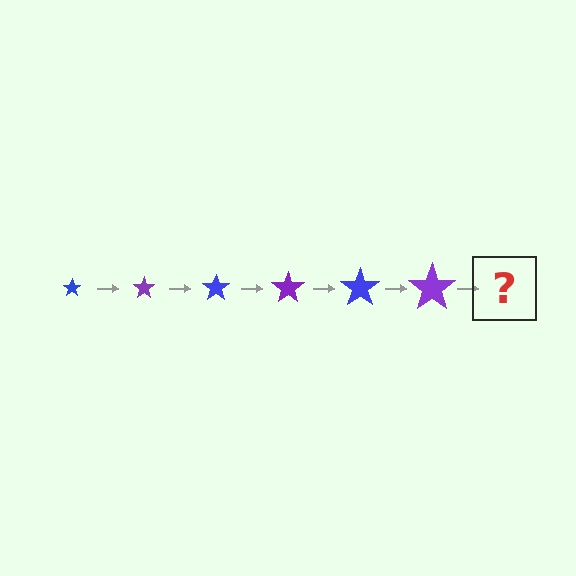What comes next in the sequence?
The next element should be a blue star, larger than the previous one.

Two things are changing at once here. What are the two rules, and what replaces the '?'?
The two rules are that the star grows larger each step and the color cycles through blue and purple. The '?' should be a blue star, larger than the previous one.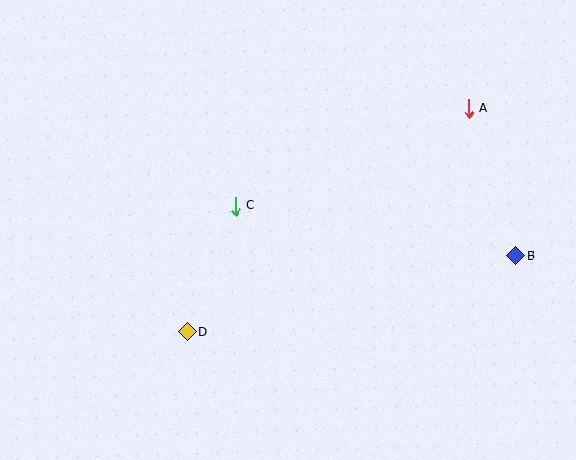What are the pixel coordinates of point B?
Point B is at (516, 256).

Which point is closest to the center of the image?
Point C at (235, 206) is closest to the center.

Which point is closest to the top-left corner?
Point C is closest to the top-left corner.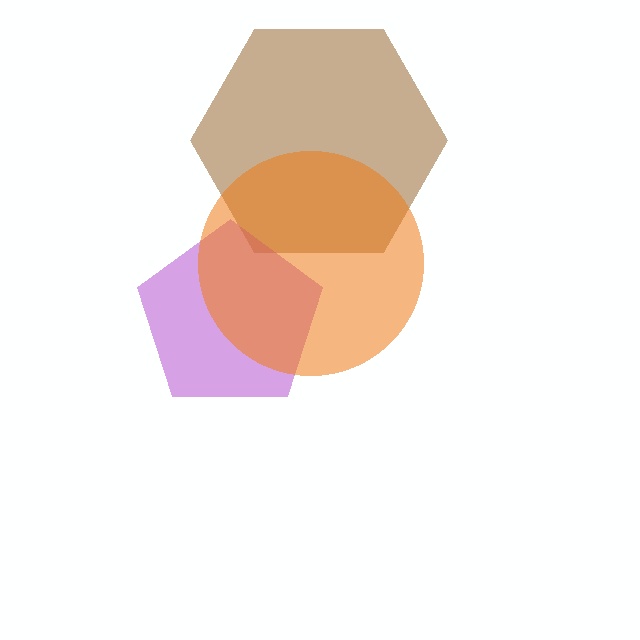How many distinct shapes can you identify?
There are 3 distinct shapes: a brown hexagon, a purple pentagon, an orange circle.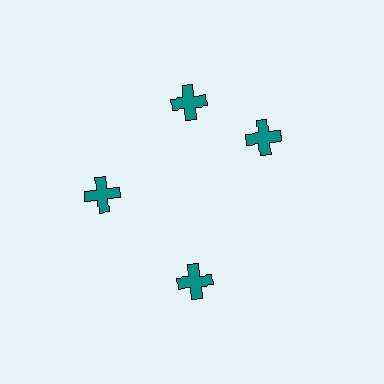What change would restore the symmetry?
The symmetry would be restored by rotating it back into even spacing with its neighbors so that all 4 crosses sit at equal angles and equal distance from the center.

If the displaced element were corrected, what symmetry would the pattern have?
It would have 4-fold rotational symmetry — the pattern would map onto itself every 90 degrees.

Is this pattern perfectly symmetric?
No. The 4 teal crosses are arranged in a ring, but one element near the 3 o'clock position is rotated out of alignment along the ring, breaking the 4-fold rotational symmetry.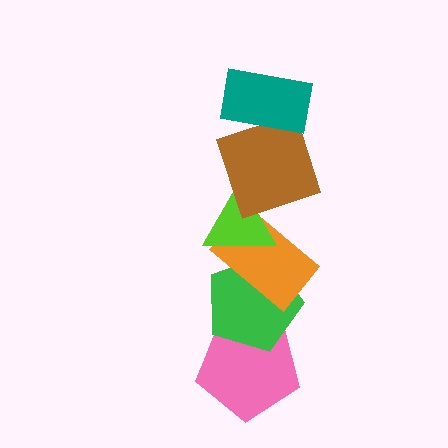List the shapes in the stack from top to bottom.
From top to bottom: the teal rectangle, the brown square, the lime triangle, the orange rectangle, the green pentagon, the pink pentagon.